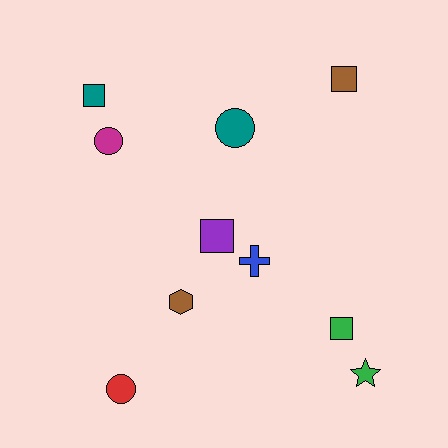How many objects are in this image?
There are 10 objects.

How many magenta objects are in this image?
There is 1 magenta object.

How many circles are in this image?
There are 3 circles.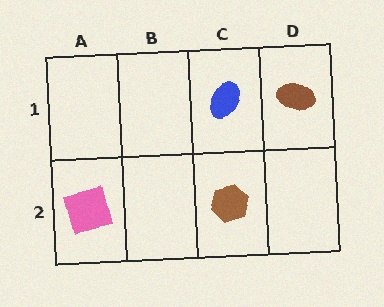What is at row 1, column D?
A brown ellipse.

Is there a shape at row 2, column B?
No, that cell is empty.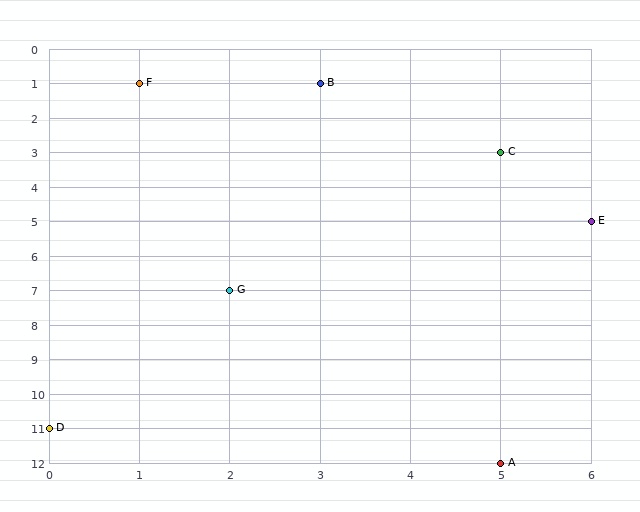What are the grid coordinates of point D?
Point D is at grid coordinates (0, 11).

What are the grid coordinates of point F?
Point F is at grid coordinates (1, 1).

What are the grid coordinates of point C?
Point C is at grid coordinates (5, 3).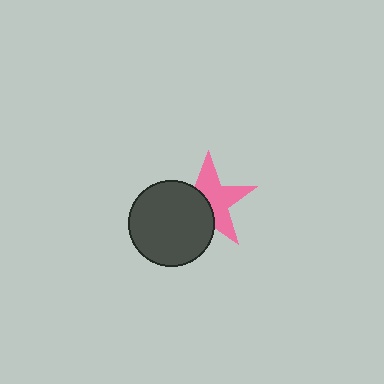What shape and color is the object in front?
The object in front is a dark gray circle.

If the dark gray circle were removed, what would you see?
You would see the complete pink star.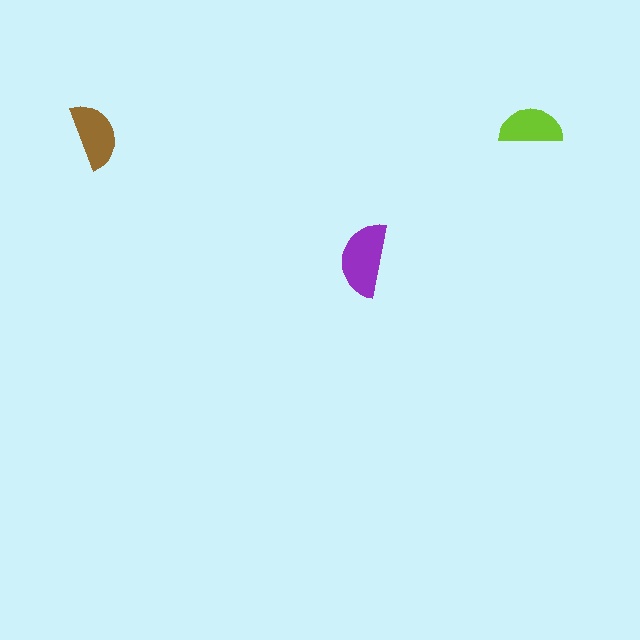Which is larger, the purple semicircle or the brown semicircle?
The purple one.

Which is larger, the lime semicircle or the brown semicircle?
The brown one.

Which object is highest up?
The lime semicircle is topmost.